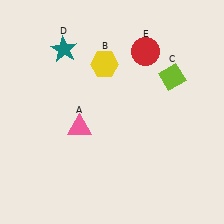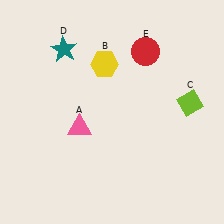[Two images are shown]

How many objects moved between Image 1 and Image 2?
1 object moved between the two images.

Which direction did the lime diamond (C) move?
The lime diamond (C) moved down.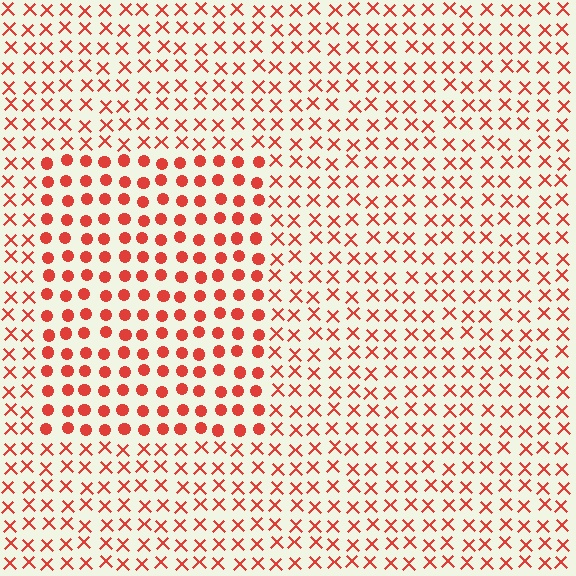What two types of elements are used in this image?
The image uses circles inside the rectangle region and X marks outside it.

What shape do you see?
I see a rectangle.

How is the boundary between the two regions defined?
The boundary is defined by a change in element shape: circles inside vs. X marks outside. All elements share the same color and spacing.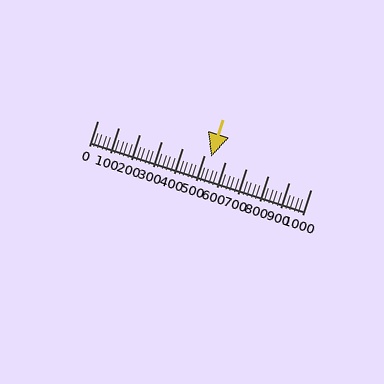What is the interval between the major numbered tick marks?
The major tick marks are spaced 100 units apart.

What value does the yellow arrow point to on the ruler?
The yellow arrow points to approximately 534.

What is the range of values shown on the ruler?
The ruler shows values from 0 to 1000.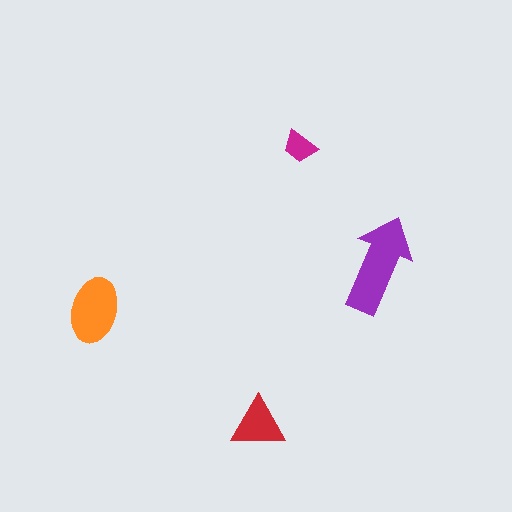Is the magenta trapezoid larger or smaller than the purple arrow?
Smaller.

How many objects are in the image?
There are 4 objects in the image.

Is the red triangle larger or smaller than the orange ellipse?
Smaller.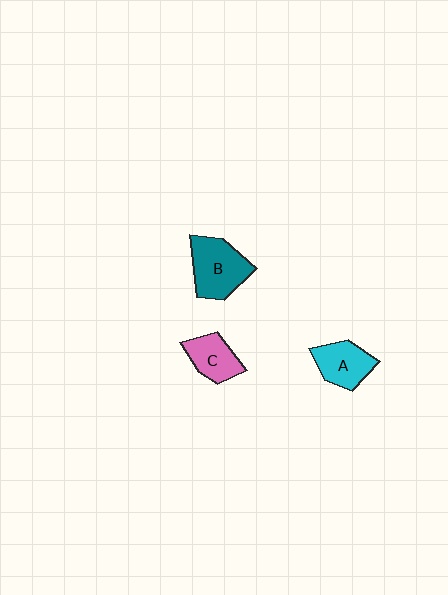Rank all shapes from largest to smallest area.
From largest to smallest: B (teal), A (cyan), C (pink).